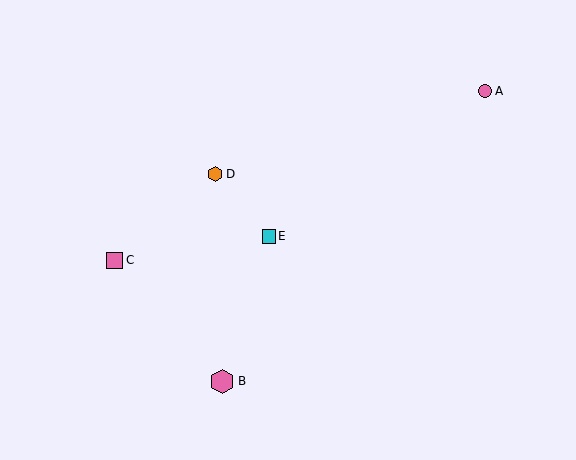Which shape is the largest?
The pink hexagon (labeled B) is the largest.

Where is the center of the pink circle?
The center of the pink circle is at (485, 91).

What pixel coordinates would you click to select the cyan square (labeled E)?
Click at (269, 236) to select the cyan square E.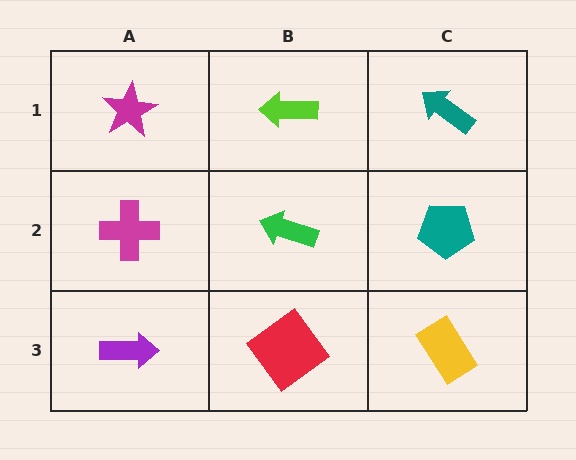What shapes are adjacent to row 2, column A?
A magenta star (row 1, column A), a purple arrow (row 3, column A), a green arrow (row 2, column B).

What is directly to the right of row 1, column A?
A lime arrow.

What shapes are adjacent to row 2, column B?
A lime arrow (row 1, column B), a red diamond (row 3, column B), a magenta cross (row 2, column A), a teal pentagon (row 2, column C).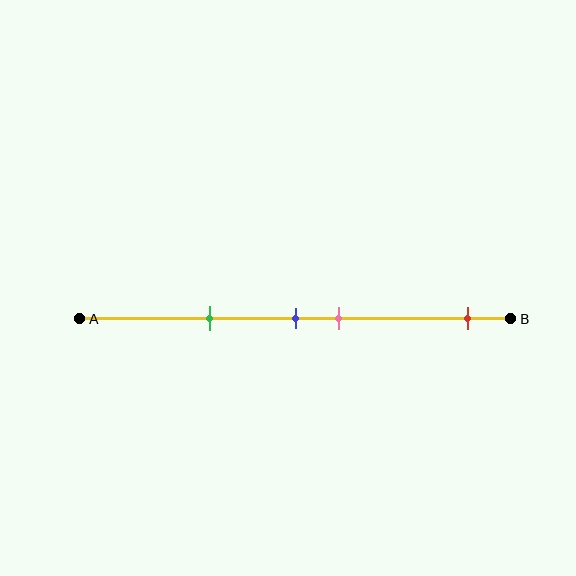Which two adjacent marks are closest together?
The blue and pink marks are the closest adjacent pair.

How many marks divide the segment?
There are 4 marks dividing the segment.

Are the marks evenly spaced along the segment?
No, the marks are not evenly spaced.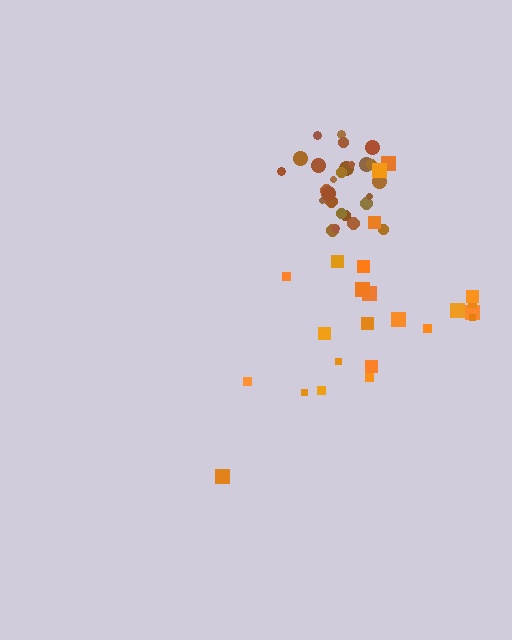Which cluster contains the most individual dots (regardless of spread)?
Brown (26).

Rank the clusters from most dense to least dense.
brown, orange.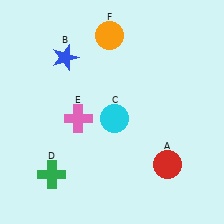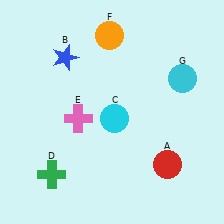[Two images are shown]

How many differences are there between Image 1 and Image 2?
There is 1 difference between the two images.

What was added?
A cyan circle (G) was added in Image 2.